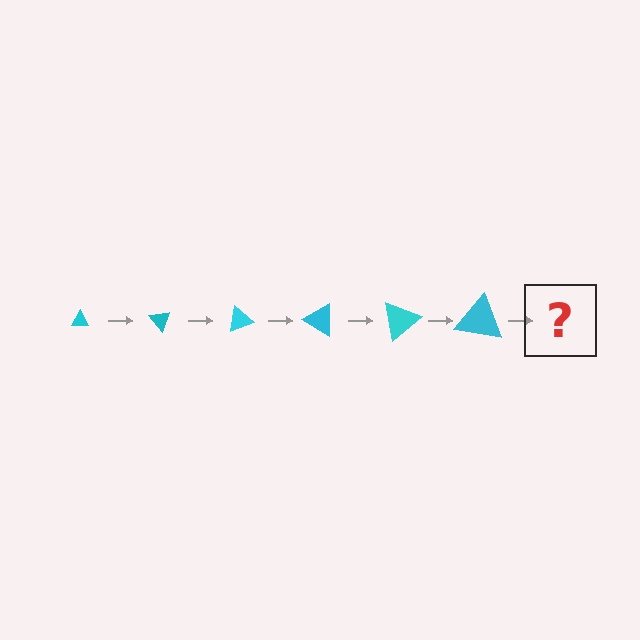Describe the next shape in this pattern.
It should be a triangle, larger than the previous one and rotated 300 degrees from the start.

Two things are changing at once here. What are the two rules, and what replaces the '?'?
The two rules are that the triangle grows larger each step and it rotates 50 degrees each step. The '?' should be a triangle, larger than the previous one and rotated 300 degrees from the start.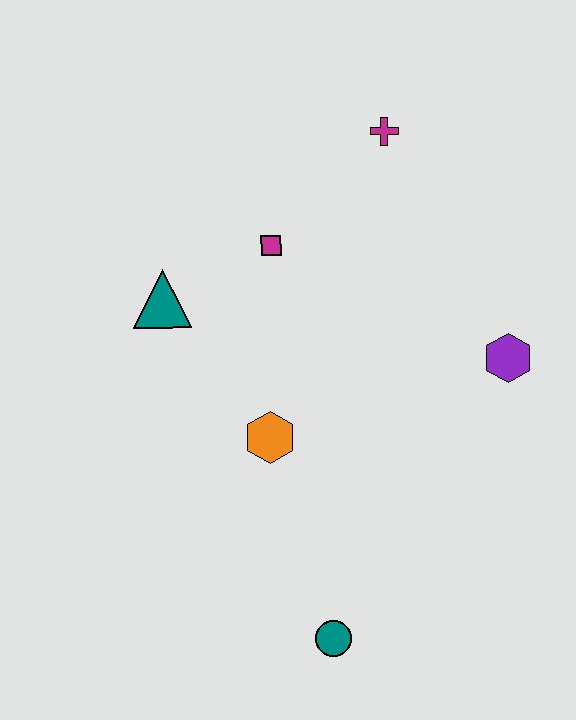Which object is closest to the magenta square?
The teal triangle is closest to the magenta square.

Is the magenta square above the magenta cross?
No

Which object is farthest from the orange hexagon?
The magenta cross is farthest from the orange hexagon.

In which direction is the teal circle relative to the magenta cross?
The teal circle is below the magenta cross.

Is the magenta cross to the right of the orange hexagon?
Yes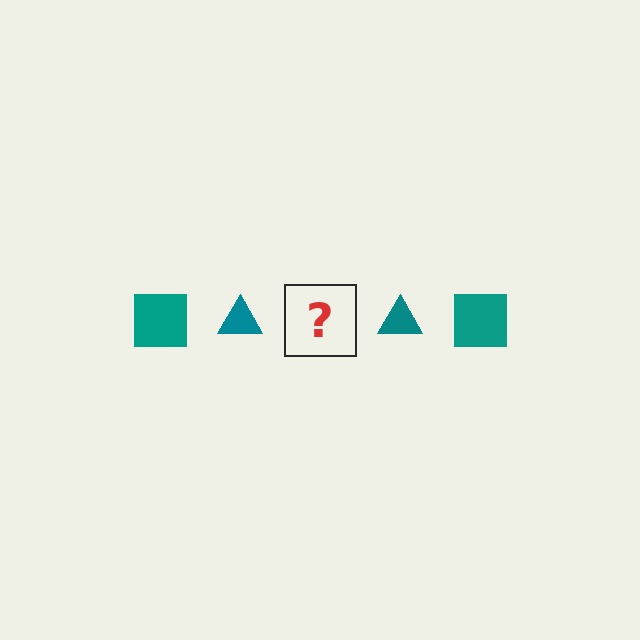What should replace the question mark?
The question mark should be replaced with a teal square.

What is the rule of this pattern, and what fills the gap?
The rule is that the pattern cycles through square, triangle shapes in teal. The gap should be filled with a teal square.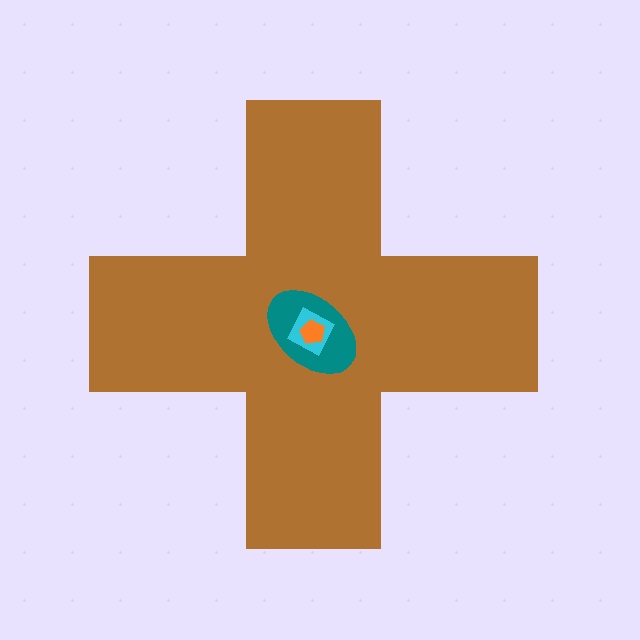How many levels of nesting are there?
4.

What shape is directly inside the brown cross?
The teal ellipse.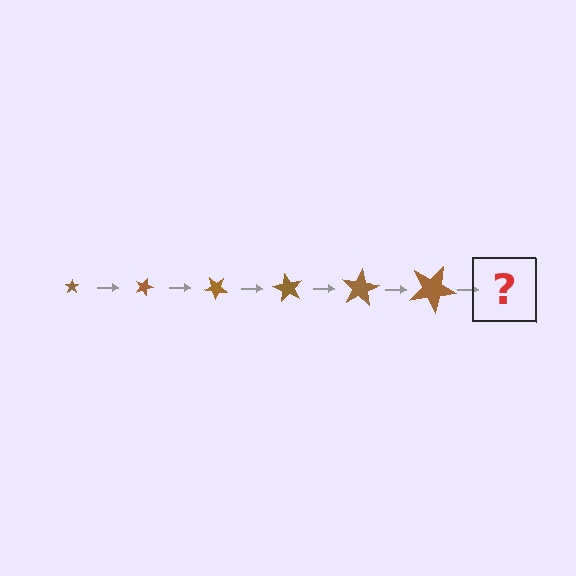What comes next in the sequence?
The next element should be a star, larger than the previous one and rotated 120 degrees from the start.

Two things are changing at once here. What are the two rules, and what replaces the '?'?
The two rules are that the star grows larger each step and it rotates 20 degrees each step. The '?' should be a star, larger than the previous one and rotated 120 degrees from the start.